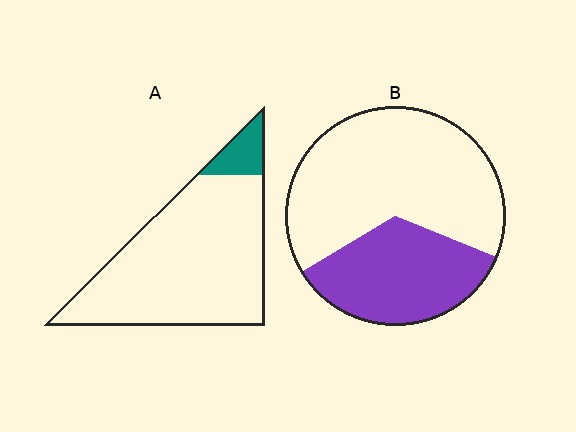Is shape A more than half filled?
No.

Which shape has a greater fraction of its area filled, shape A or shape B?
Shape B.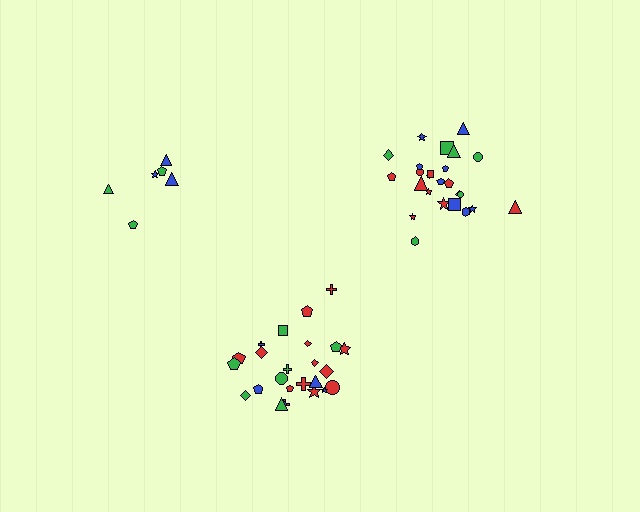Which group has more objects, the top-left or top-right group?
The top-right group.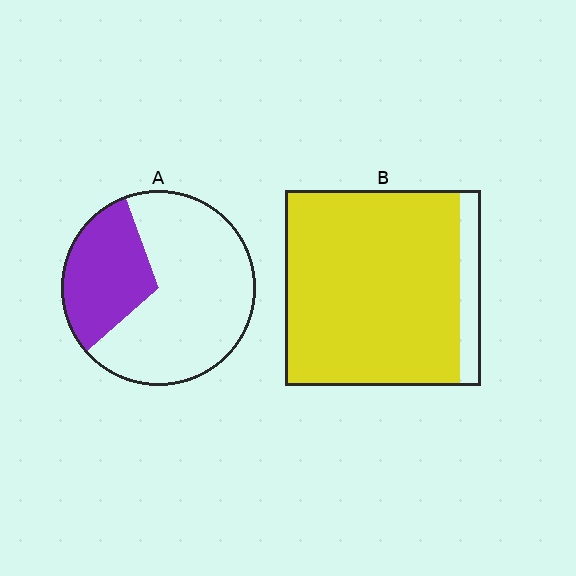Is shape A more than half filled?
No.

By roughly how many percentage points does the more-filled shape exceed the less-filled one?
By roughly 60 percentage points (B over A).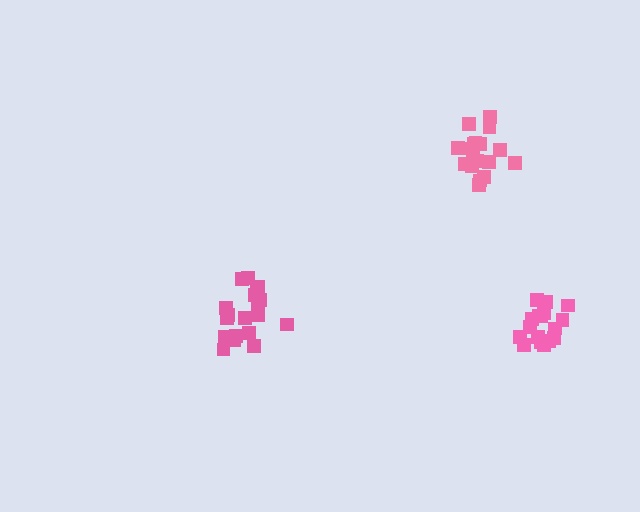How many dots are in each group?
Group 1: 19 dots, Group 2: 18 dots, Group 3: 18 dots (55 total).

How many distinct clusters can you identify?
There are 3 distinct clusters.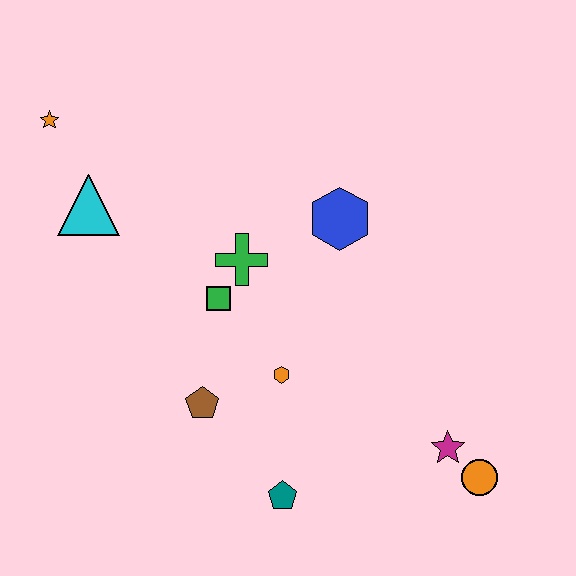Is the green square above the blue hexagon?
No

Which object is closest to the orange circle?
The magenta star is closest to the orange circle.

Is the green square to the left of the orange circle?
Yes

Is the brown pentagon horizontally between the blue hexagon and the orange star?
Yes